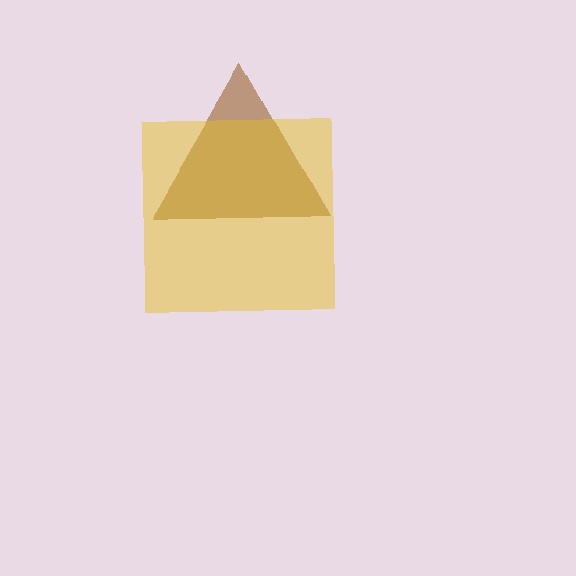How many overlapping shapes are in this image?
There are 2 overlapping shapes in the image.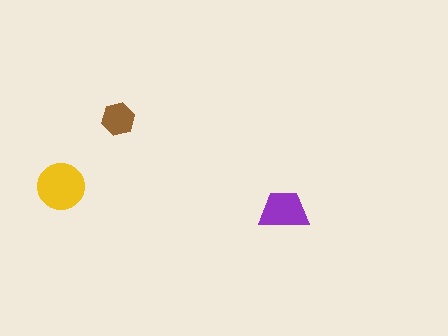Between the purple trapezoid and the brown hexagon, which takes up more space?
The purple trapezoid.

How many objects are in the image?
There are 3 objects in the image.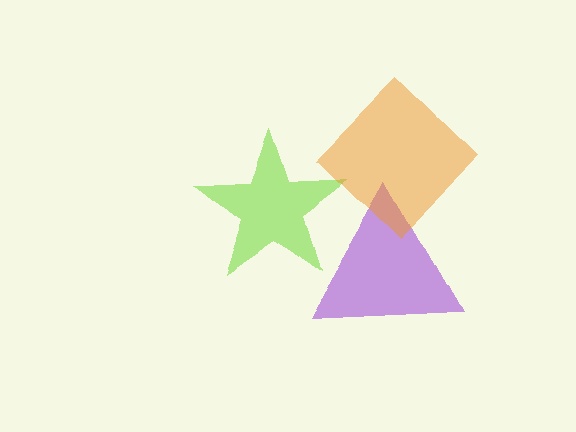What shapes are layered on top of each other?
The layered shapes are: a lime star, a purple triangle, an orange diamond.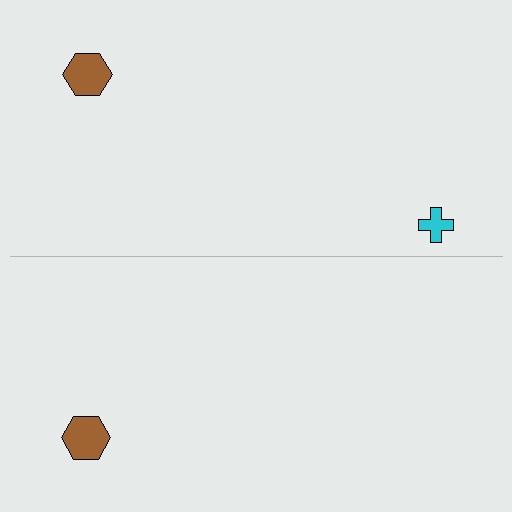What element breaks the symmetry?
A cyan cross is missing from the bottom side.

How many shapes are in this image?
There are 3 shapes in this image.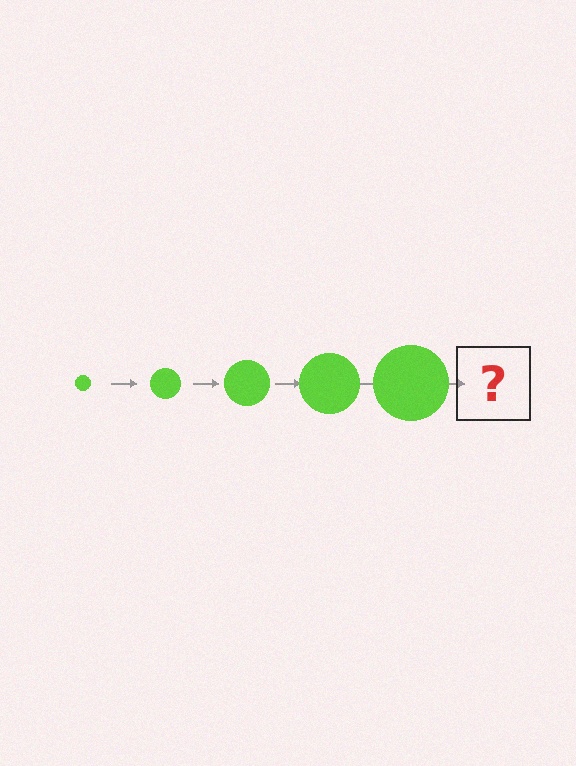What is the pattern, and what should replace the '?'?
The pattern is that the circle gets progressively larger each step. The '?' should be a lime circle, larger than the previous one.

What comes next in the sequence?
The next element should be a lime circle, larger than the previous one.